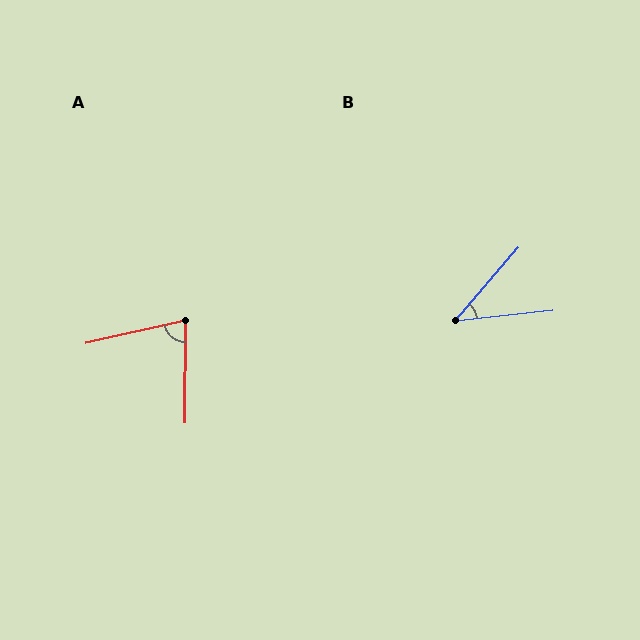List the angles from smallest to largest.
B (43°), A (77°).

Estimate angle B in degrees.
Approximately 43 degrees.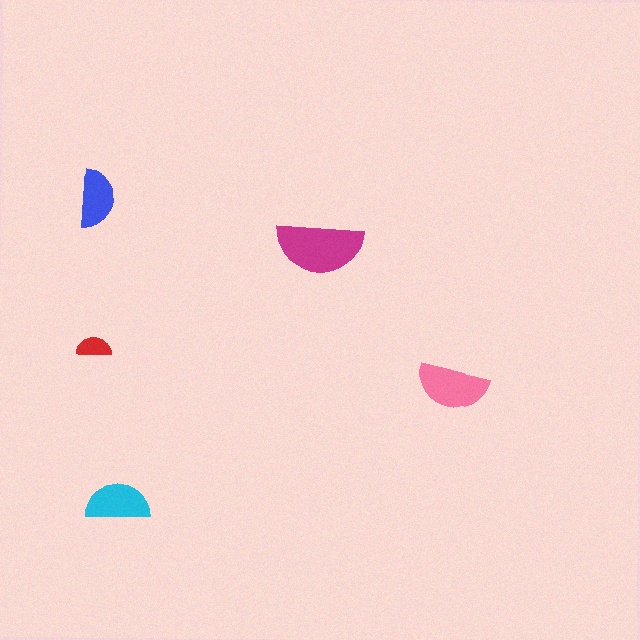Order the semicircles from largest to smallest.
the magenta one, the pink one, the cyan one, the blue one, the red one.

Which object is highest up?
The blue semicircle is topmost.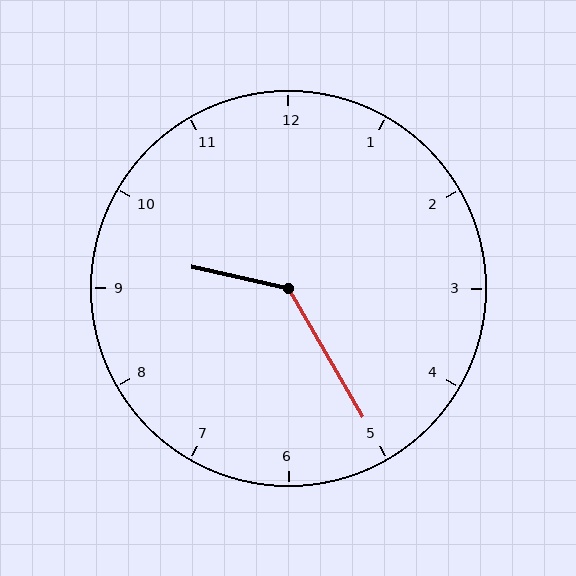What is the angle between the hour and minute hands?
Approximately 132 degrees.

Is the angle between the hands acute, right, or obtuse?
It is obtuse.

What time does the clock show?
9:25.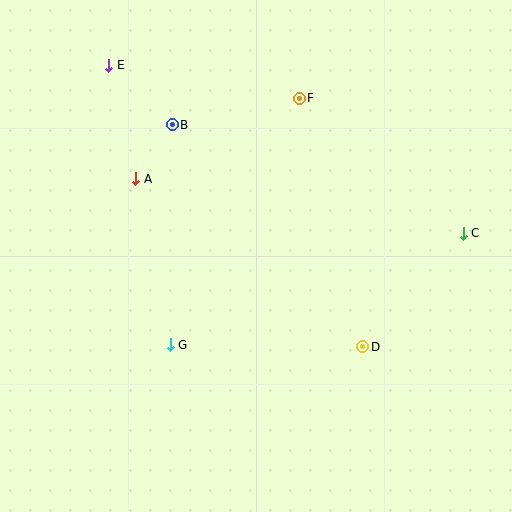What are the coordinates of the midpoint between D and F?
The midpoint between D and F is at (331, 222).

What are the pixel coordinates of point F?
Point F is at (299, 98).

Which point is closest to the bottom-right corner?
Point D is closest to the bottom-right corner.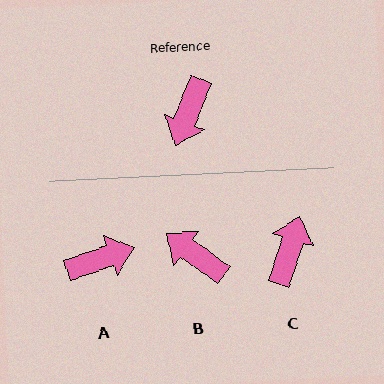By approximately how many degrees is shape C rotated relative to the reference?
Approximately 176 degrees clockwise.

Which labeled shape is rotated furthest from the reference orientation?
C, about 176 degrees away.